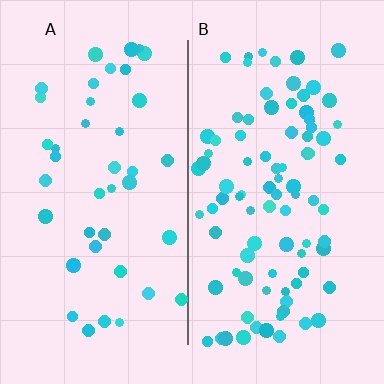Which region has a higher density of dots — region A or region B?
B (the right).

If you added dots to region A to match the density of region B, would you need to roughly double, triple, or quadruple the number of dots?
Approximately double.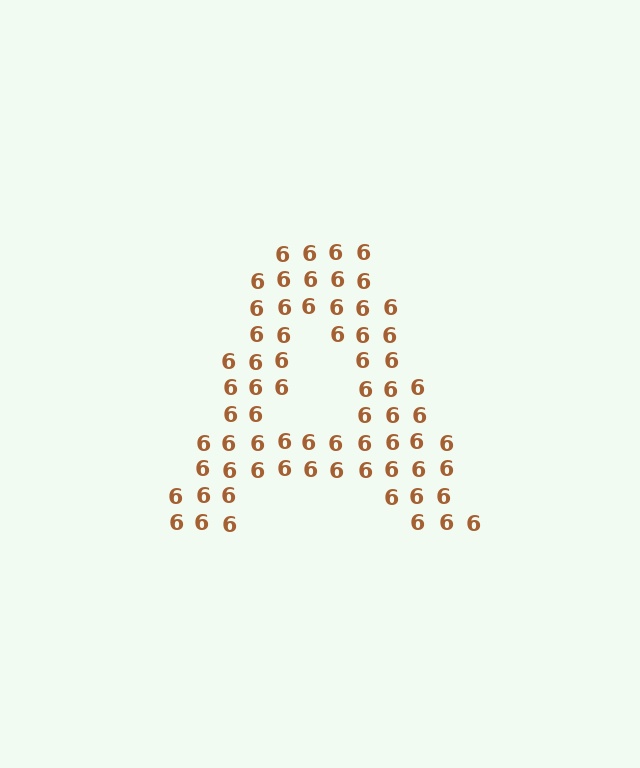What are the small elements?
The small elements are digit 6's.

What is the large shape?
The large shape is the letter A.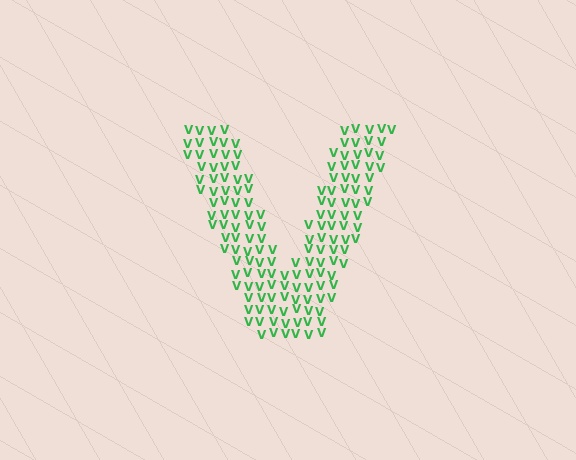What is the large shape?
The large shape is the letter V.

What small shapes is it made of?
It is made of small letter V's.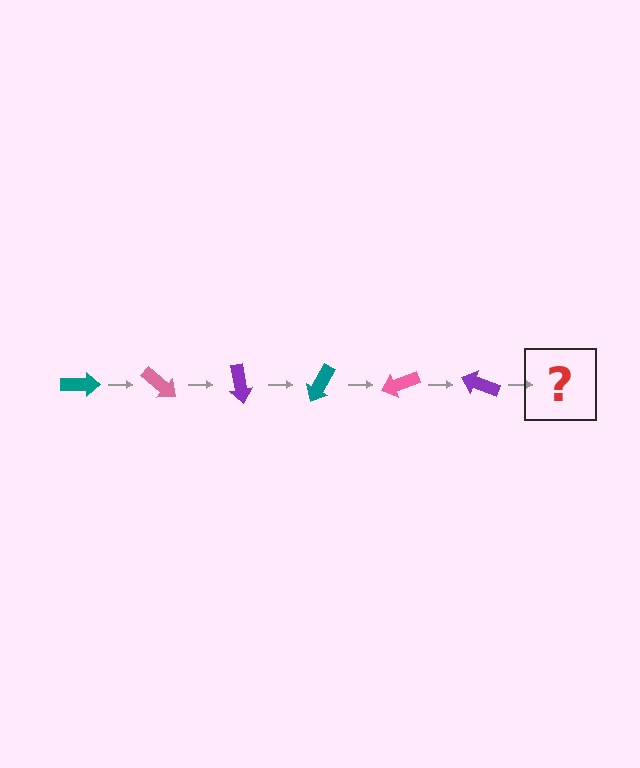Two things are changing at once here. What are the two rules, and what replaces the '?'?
The two rules are that it rotates 40 degrees each step and the color cycles through teal, pink, and purple. The '?' should be a teal arrow, rotated 240 degrees from the start.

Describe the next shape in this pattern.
It should be a teal arrow, rotated 240 degrees from the start.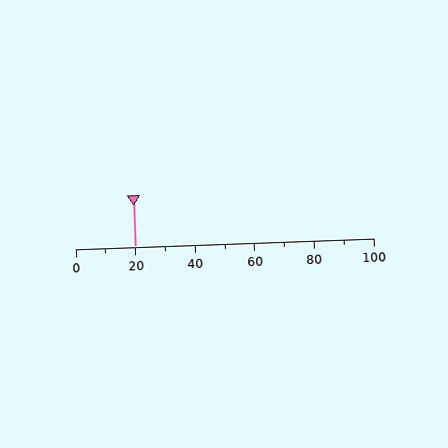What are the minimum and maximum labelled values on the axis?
The axis runs from 0 to 100.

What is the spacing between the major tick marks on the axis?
The major ticks are spaced 20 apart.